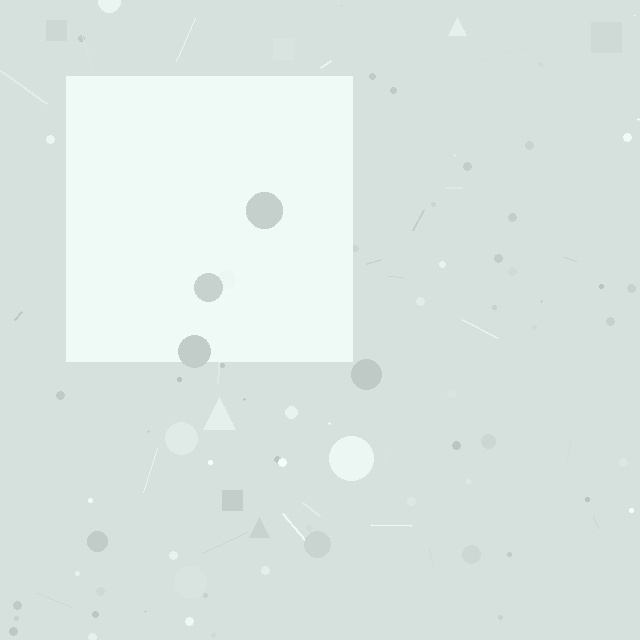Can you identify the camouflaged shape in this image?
The camouflaged shape is a square.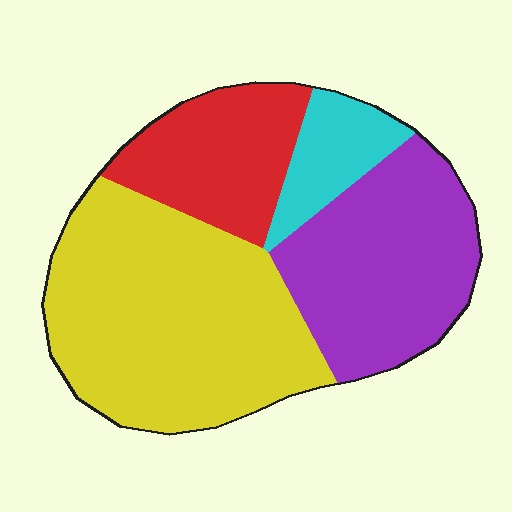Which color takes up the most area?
Yellow, at roughly 45%.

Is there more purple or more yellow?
Yellow.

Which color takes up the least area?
Cyan, at roughly 10%.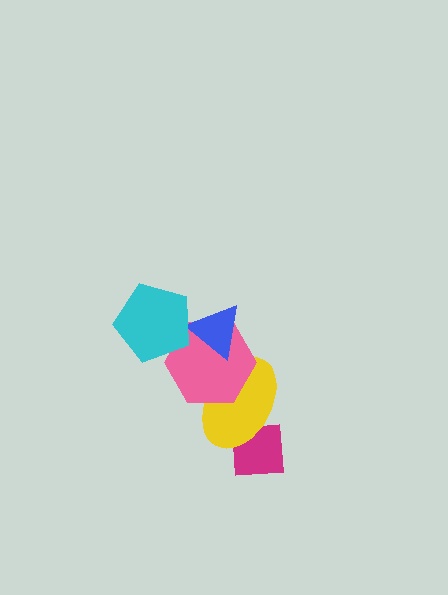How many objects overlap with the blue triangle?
2 objects overlap with the blue triangle.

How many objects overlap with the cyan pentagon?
2 objects overlap with the cyan pentagon.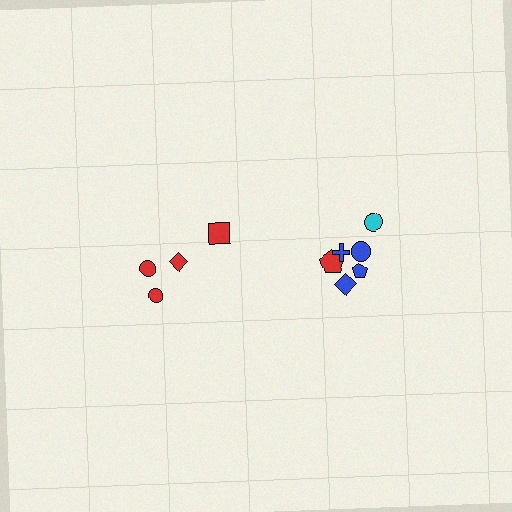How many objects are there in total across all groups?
There are 10 objects.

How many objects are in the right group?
There are 6 objects.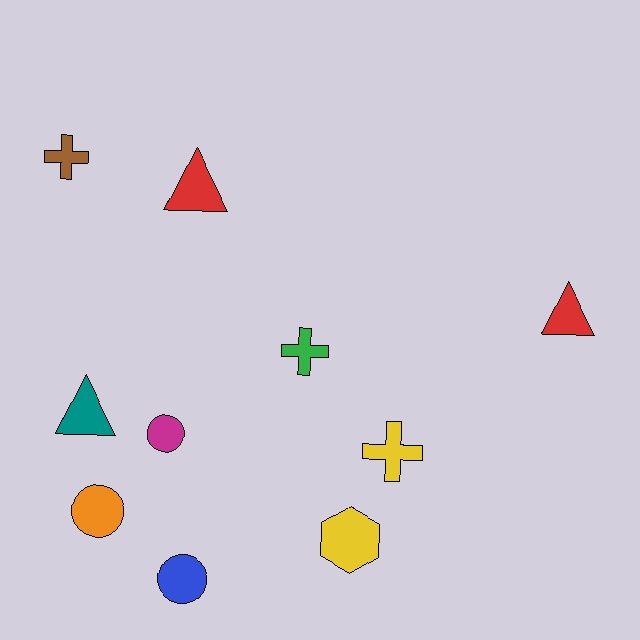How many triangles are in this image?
There are 3 triangles.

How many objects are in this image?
There are 10 objects.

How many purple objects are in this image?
There are no purple objects.